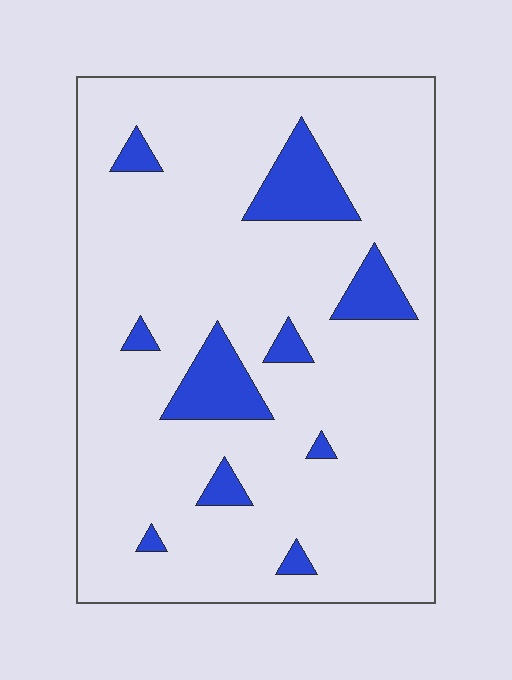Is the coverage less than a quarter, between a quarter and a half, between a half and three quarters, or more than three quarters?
Less than a quarter.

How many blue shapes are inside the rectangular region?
10.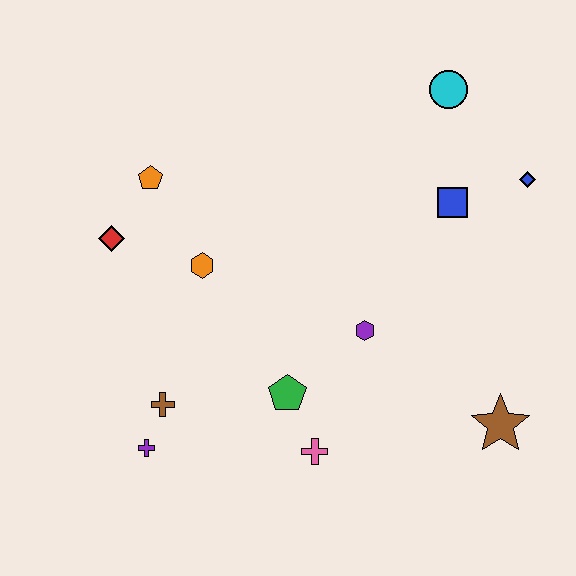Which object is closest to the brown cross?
The purple cross is closest to the brown cross.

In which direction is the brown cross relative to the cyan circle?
The brown cross is below the cyan circle.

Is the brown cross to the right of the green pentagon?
No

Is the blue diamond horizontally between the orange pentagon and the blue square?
No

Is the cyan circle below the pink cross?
No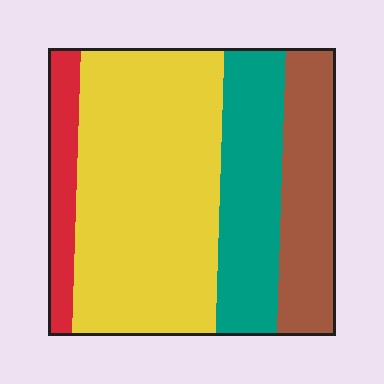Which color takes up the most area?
Yellow, at roughly 50%.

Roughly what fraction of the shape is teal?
Teal takes up about one fifth (1/5) of the shape.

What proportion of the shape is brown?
Brown covers roughly 20% of the shape.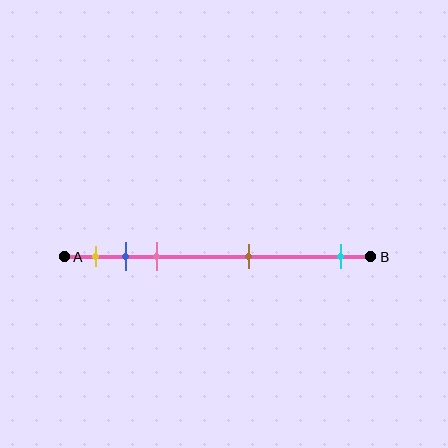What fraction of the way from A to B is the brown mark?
The brown mark is approximately 60% (0.6) of the way from A to B.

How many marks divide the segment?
There are 5 marks dividing the segment.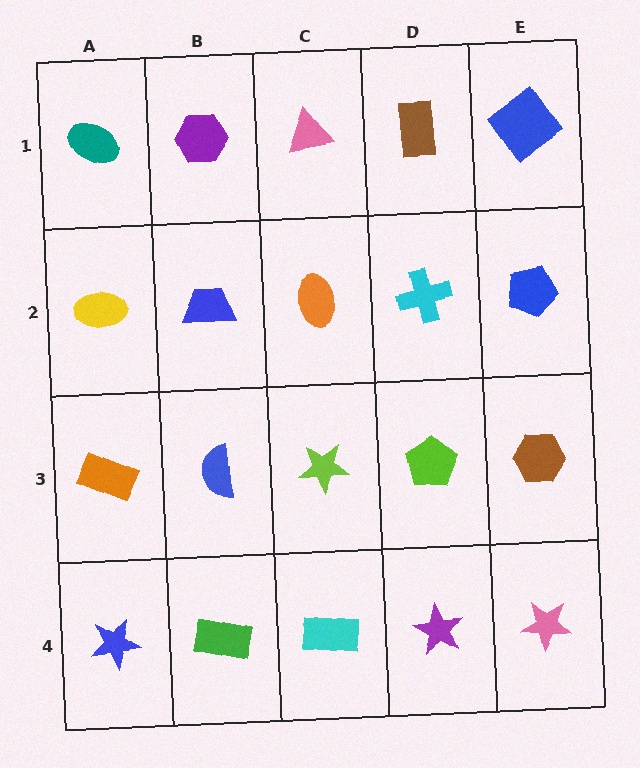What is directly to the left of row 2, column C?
A blue trapezoid.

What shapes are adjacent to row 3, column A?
A yellow ellipse (row 2, column A), a blue star (row 4, column A), a blue semicircle (row 3, column B).